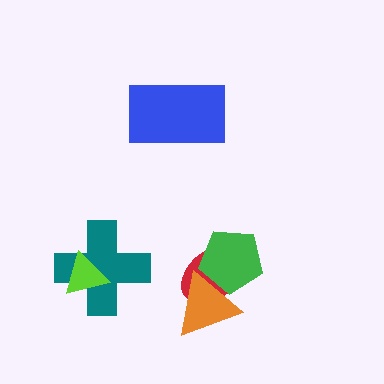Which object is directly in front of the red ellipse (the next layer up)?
The green pentagon is directly in front of the red ellipse.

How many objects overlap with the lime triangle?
1 object overlaps with the lime triangle.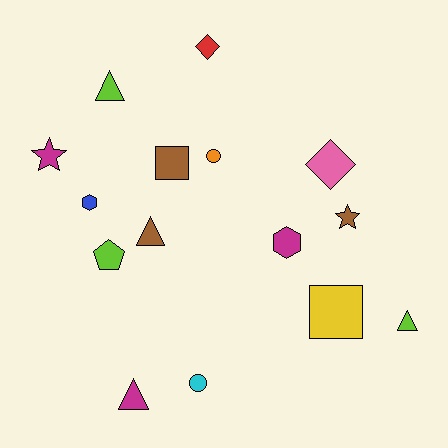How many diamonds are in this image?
There are 2 diamonds.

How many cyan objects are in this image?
There is 1 cyan object.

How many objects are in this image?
There are 15 objects.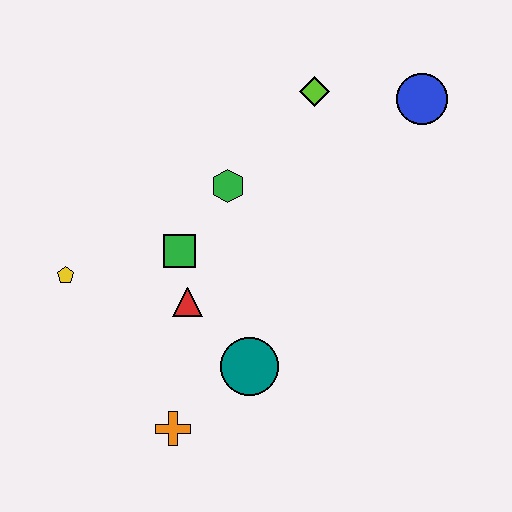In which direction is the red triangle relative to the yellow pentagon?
The red triangle is to the right of the yellow pentagon.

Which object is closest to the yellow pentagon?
The green square is closest to the yellow pentagon.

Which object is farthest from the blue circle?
The orange cross is farthest from the blue circle.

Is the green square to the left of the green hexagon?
Yes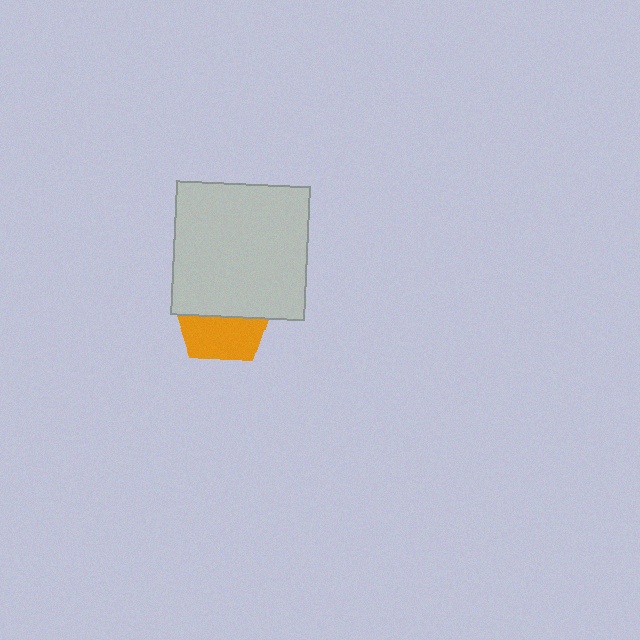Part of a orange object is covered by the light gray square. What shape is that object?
It is a pentagon.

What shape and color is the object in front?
The object in front is a light gray square.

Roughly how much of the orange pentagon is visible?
About half of it is visible (roughly 47%).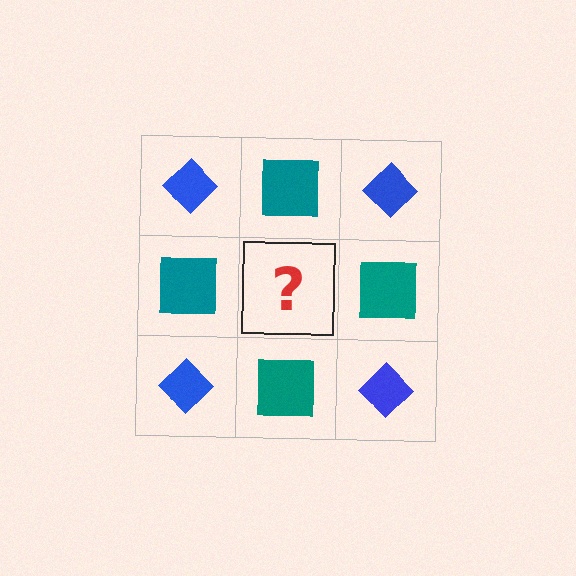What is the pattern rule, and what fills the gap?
The rule is that it alternates blue diamond and teal square in a checkerboard pattern. The gap should be filled with a blue diamond.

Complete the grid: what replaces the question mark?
The question mark should be replaced with a blue diamond.